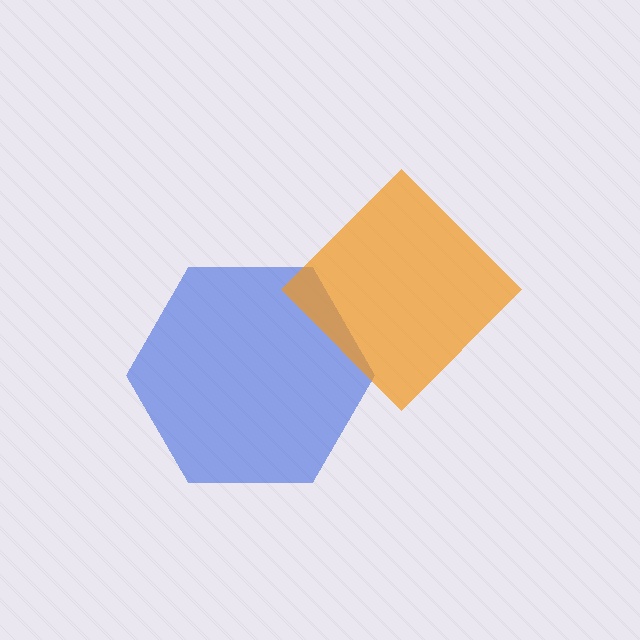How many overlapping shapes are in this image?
There are 2 overlapping shapes in the image.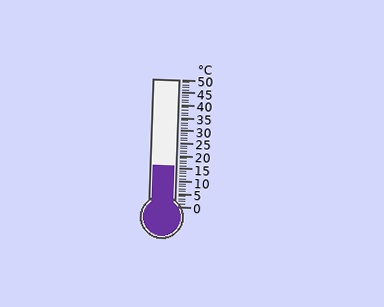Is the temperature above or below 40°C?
The temperature is below 40°C.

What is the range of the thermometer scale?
The thermometer scale ranges from 0°C to 50°C.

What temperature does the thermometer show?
The thermometer shows approximately 16°C.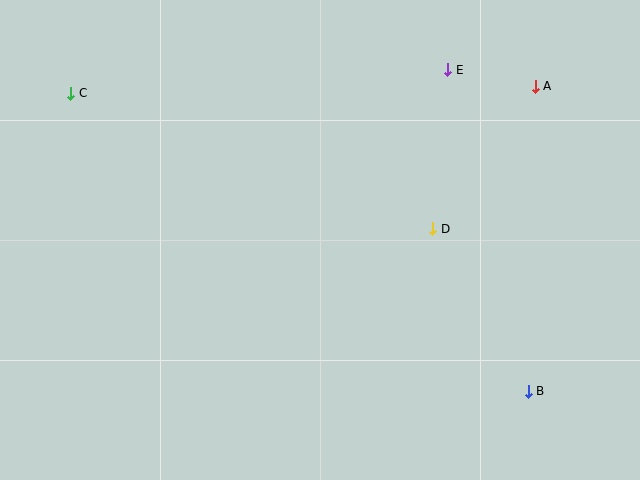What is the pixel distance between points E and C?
The distance between E and C is 378 pixels.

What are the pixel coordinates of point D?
Point D is at (433, 229).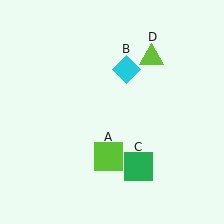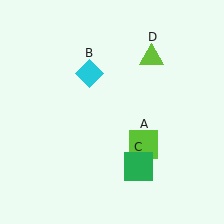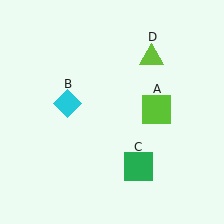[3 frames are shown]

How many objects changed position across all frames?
2 objects changed position: lime square (object A), cyan diamond (object B).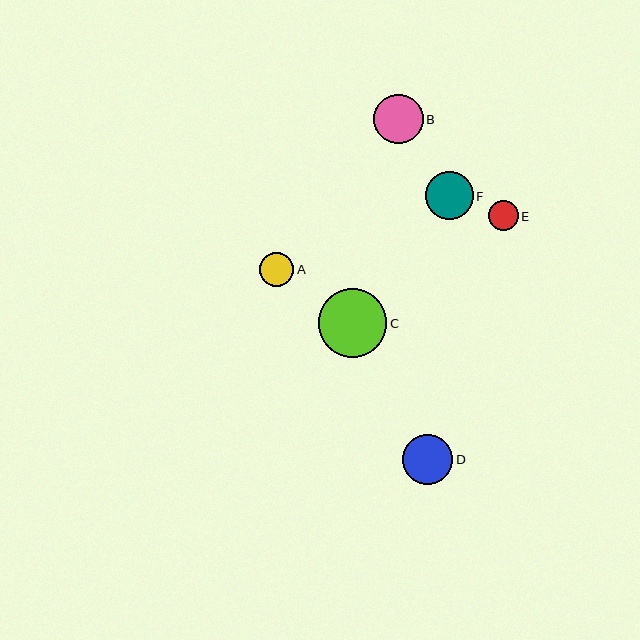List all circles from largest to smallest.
From largest to smallest: C, D, B, F, A, E.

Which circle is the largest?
Circle C is the largest with a size of approximately 69 pixels.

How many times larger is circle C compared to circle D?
Circle C is approximately 1.4 times the size of circle D.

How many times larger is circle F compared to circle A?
Circle F is approximately 1.4 times the size of circle A.